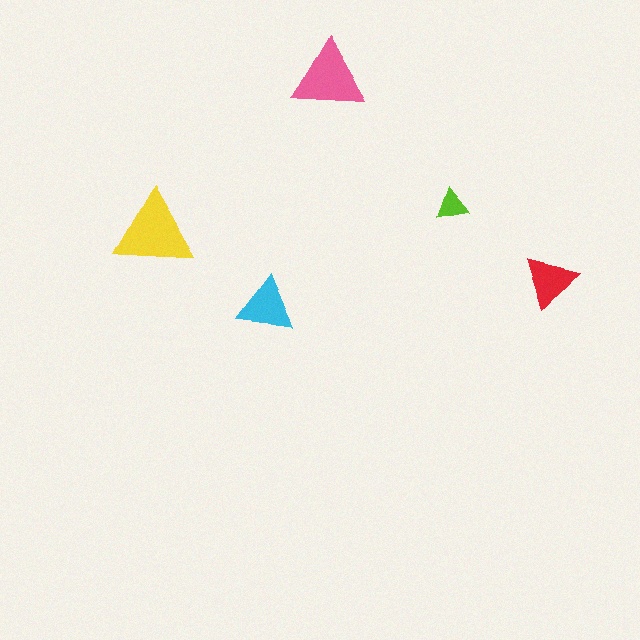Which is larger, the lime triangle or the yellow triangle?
The yellow one.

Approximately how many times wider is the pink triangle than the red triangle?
About 1.5 times wider.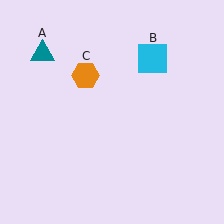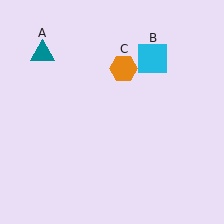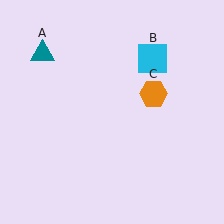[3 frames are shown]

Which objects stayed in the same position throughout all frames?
Teal triangle (object A) and cyan square (object B) remained stationary.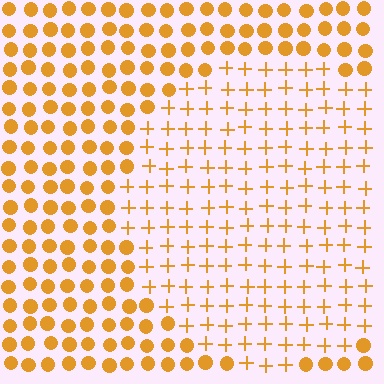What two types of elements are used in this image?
The image uses plus signs inside the circle region and circles outside it.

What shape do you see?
I see a circle.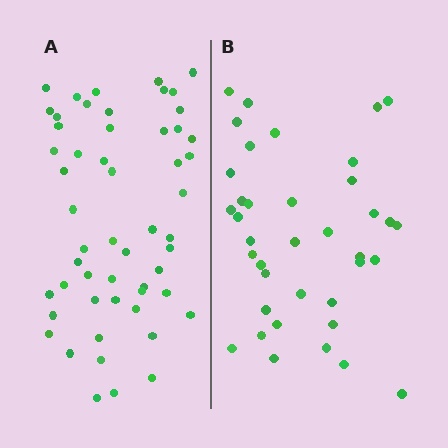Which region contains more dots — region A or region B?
Region A (the left region) has more dots.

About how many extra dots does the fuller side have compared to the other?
Region A has approximately 15 more dots than region B.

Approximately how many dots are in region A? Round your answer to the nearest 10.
About 50 dots. (The exact count is 54, which rounds to 50.)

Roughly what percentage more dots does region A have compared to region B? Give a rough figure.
About 40% more.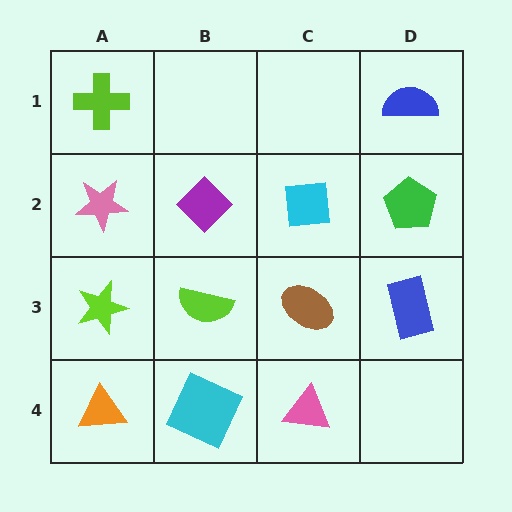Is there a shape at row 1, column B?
No, that cell is empty.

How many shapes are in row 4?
3 shapes.